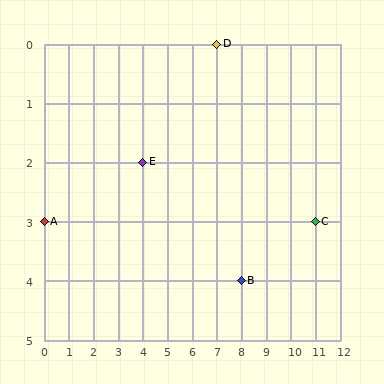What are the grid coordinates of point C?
Point C is at grid coordinates (11, 3).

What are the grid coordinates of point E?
Point E is at grid coordinates (4, 2).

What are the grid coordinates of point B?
Point B is at grid coordinates (8, 4).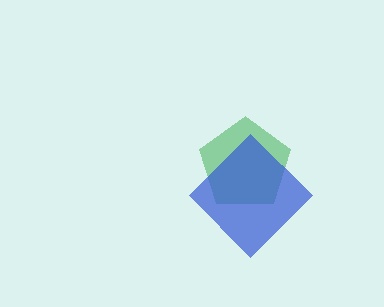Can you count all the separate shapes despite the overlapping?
Yes, there are 2 separate shapes.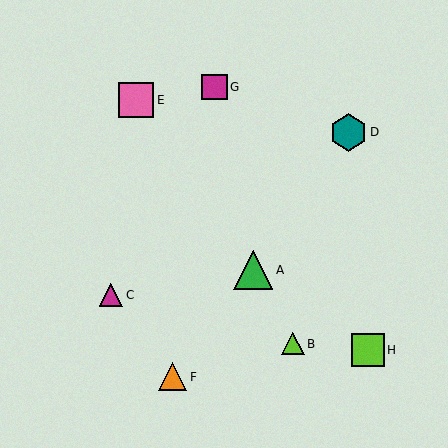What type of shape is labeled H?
Shape H is a lime square.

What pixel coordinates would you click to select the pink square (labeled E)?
Click at (136, 100) to select the pink square E.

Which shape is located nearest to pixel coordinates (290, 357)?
The lime triangle (labeled B) at (293, 344) is nearest to that location.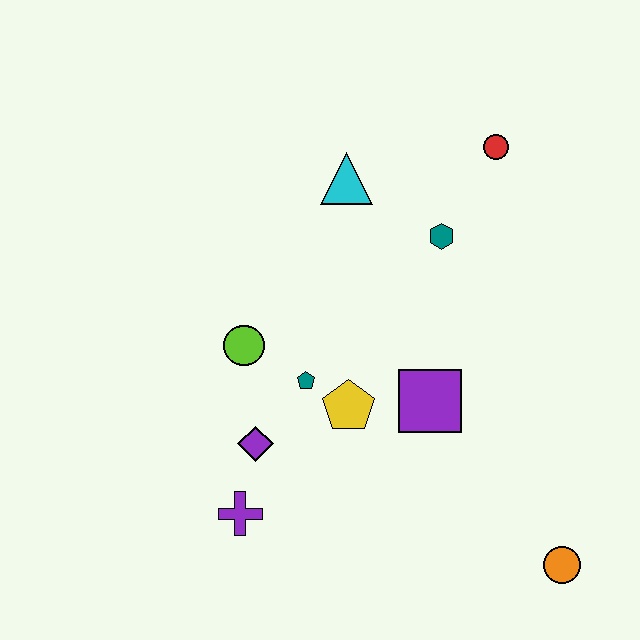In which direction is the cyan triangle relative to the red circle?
The cyan triangle is to the left of the red circle.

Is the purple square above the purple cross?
Yes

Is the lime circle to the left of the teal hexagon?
Yes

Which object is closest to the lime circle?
The teal pentagon is closest to the lime circle.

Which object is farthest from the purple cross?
The red circle is farthest from the purple cross.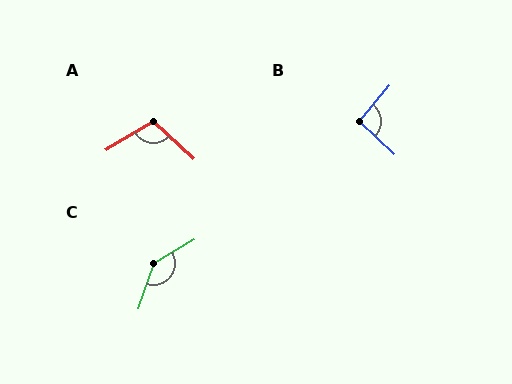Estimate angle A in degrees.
Approximately 106 degrees.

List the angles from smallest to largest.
B (93°), A (106°), C (139°).